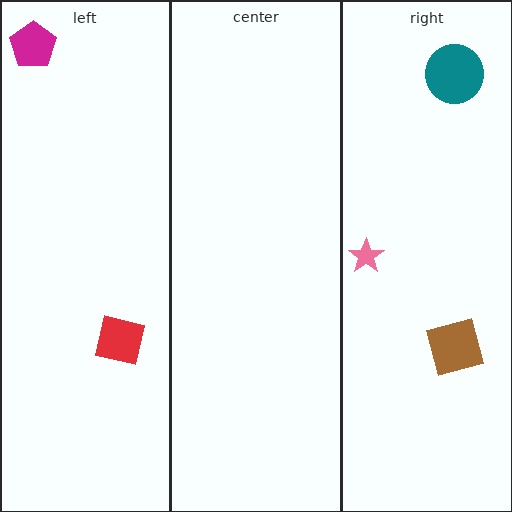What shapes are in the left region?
The magenta pentagon, the red square.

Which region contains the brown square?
The right region.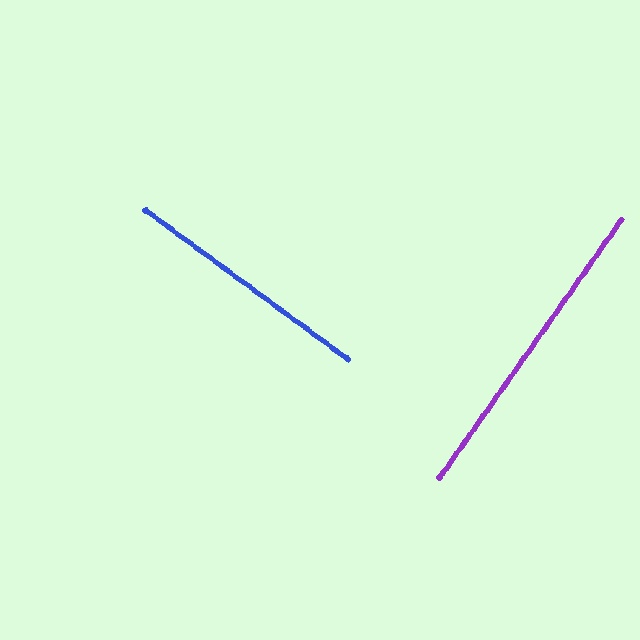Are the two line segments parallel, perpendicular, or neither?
Perpendicular — they meet at approximately 89°.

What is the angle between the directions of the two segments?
Approximately 89 degrees.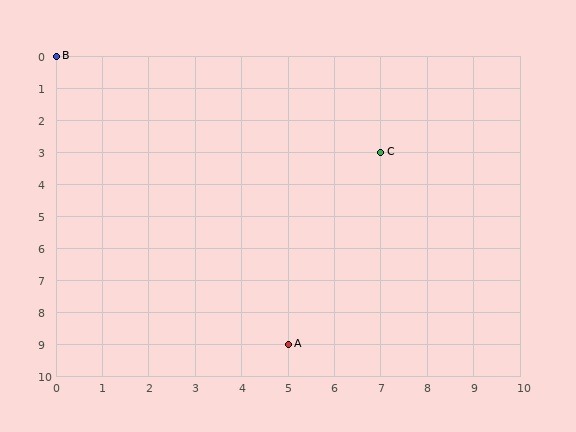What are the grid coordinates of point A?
Point A is at grid coordinates (5, 9).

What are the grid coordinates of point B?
Point B is at grid coordinates (0, 0).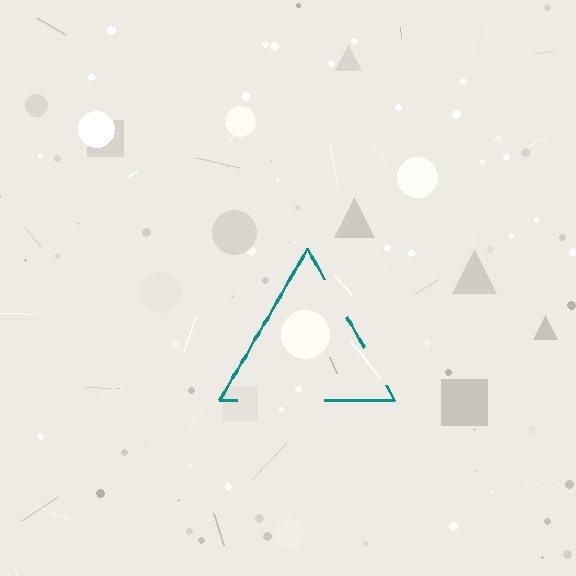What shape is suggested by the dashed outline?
The dashed outline suggests a triangle.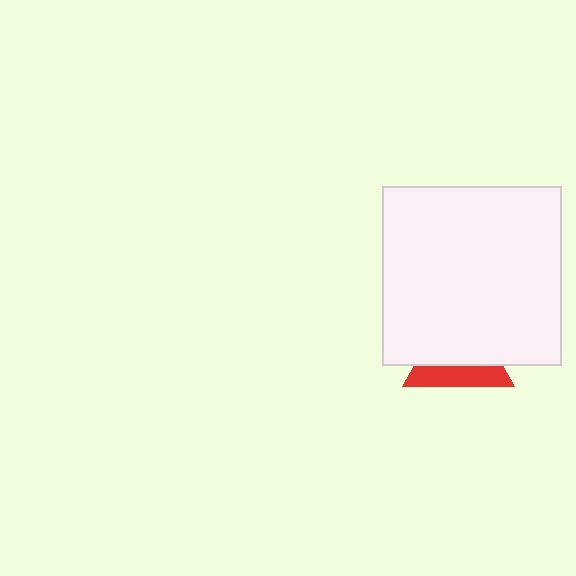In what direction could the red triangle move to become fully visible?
The red triangle could move down. That would shift it out from behind the white square entirely.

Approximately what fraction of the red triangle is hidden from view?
Roughly 61% of the red triangle is hidden behind the white square.